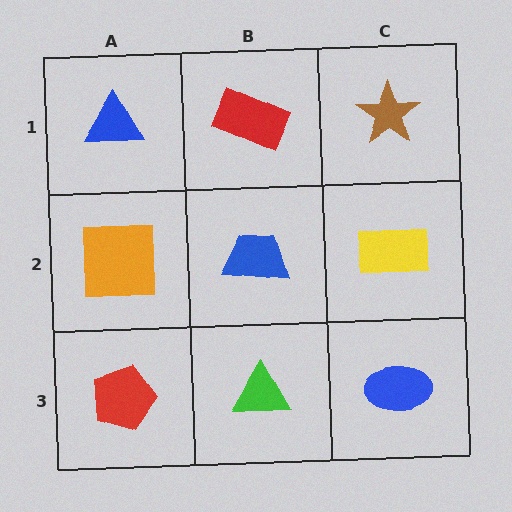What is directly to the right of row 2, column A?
A blue trapezoid.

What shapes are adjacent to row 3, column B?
A blue trapezoid (row 2, column B), a red pentagon (row 3, column A), a blue ellipse (row 3, column C).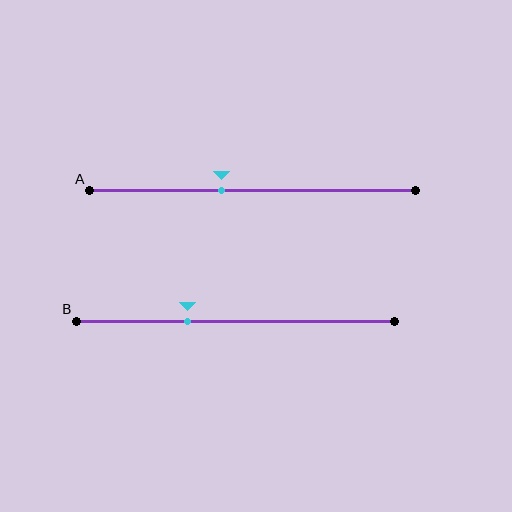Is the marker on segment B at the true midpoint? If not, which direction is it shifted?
No, the marker on segment B is shifted to the left by about 15% of the segment length.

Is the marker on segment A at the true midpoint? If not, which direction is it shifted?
No, the marker on segment A is shifted to the left by about 10% of the segment length.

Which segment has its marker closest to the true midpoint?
Segment A has its marker closest to the true midpoint.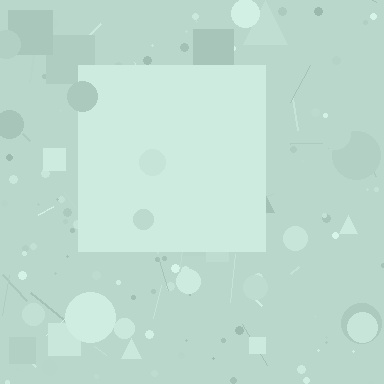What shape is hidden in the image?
A square is hidden in the image.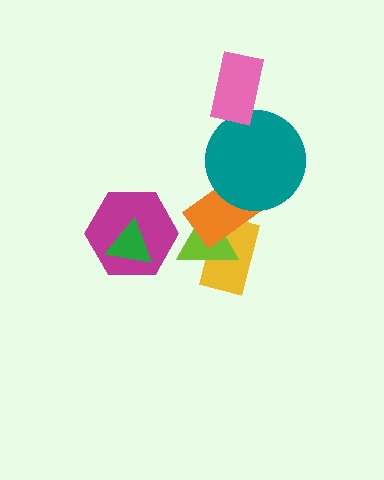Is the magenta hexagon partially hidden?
Yes, it is partially covered by another shape.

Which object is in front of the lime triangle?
The orange rectangle is in front of the lime triangle.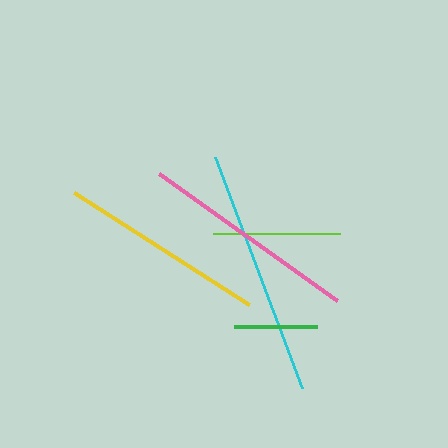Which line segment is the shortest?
The green line is the shortest at approximately 83 pixels.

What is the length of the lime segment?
The lime segment is approximately 127 pixels long.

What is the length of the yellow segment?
The yellow segment is approximately 209 pixels long.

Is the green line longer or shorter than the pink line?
The pink line is longer than the green line.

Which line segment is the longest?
The cyan line is the longest at approximately 247 pixels.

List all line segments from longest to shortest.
From longest to shortest: cyan, pink, yellow, lime, green.